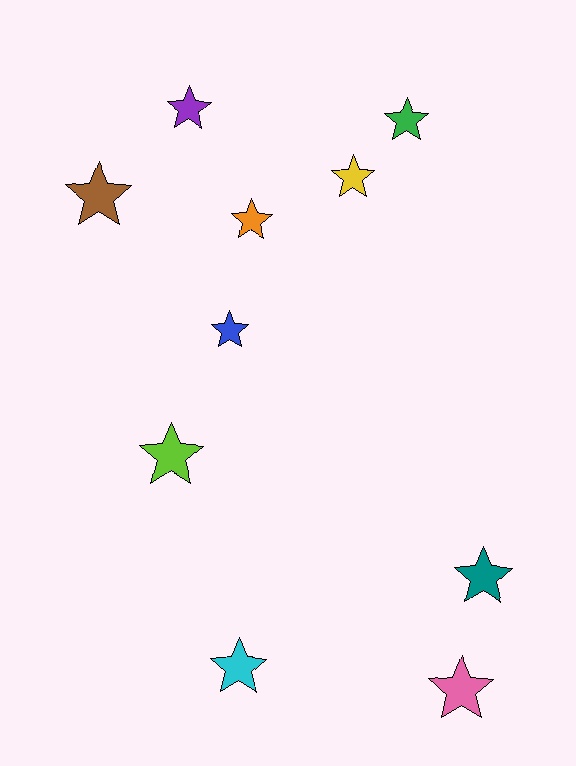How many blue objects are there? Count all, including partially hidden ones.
There is 1 blue object.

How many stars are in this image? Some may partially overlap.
There are 10 stars.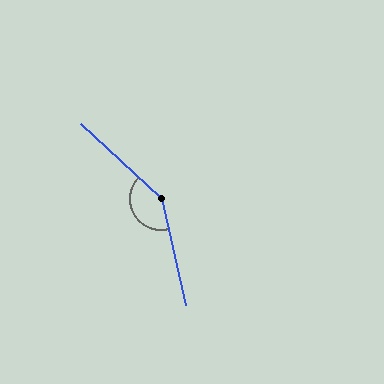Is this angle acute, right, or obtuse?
It is obtuse.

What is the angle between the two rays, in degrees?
Approximately 146 degrees.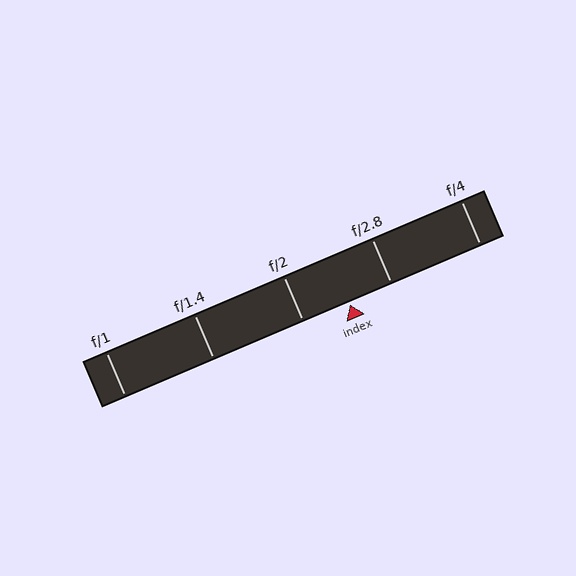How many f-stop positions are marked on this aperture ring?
There are 5 f-stop positions marked.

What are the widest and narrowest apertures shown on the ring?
The widest aperture shown is f/1 and the narrowest is f/4.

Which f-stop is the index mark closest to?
The index mark is closest to f/2.8.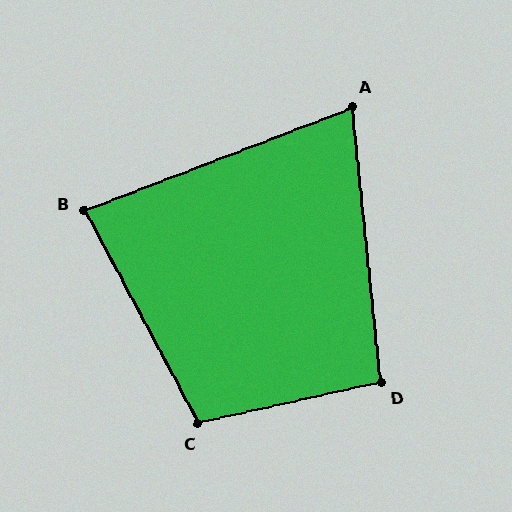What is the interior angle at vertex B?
Approximately 83 degrees (acute).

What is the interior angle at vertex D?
Approximately 97 degrees (obtuse).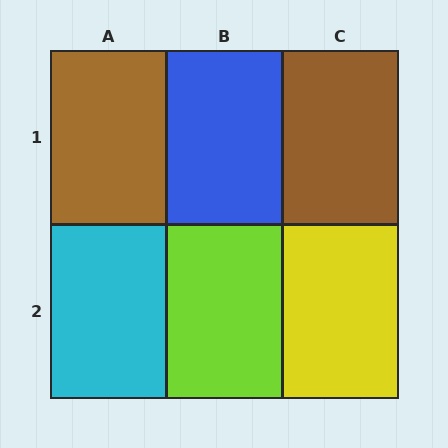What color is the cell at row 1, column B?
Blue.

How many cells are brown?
2 cells are brown.